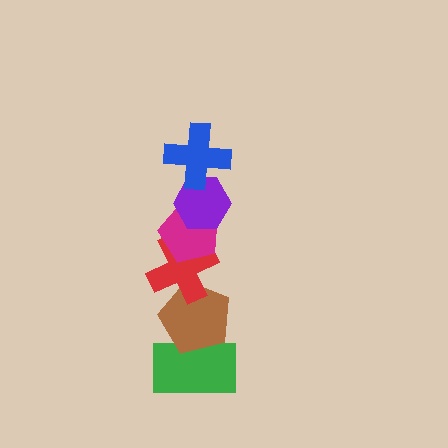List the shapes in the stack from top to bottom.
From top to bottom: the blue cross, the purple hexagon, the magenta pentagon, the red cross, the brown pentagon, the green rectangle.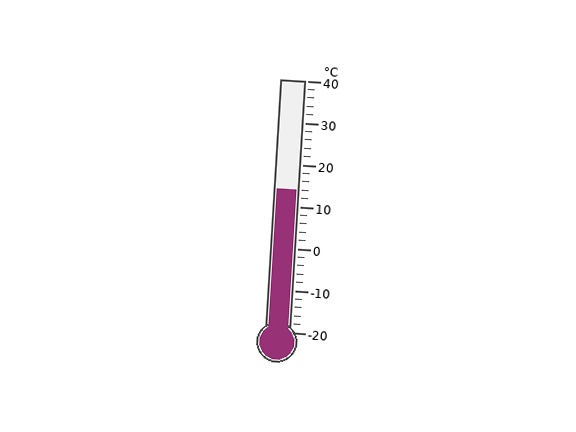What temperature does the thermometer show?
The thermometer shows approximately 14°C.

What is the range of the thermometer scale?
The thermometer scale ranges from -20°C to 40°C.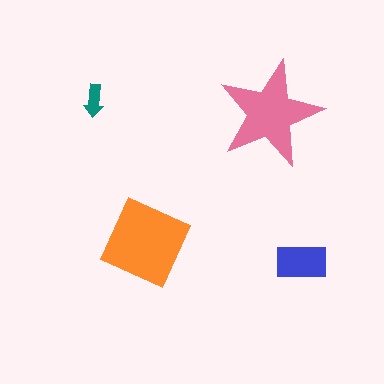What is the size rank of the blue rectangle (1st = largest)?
3rd.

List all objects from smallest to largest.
The teal arrow, the blue rectangle, the pink star, the orange square.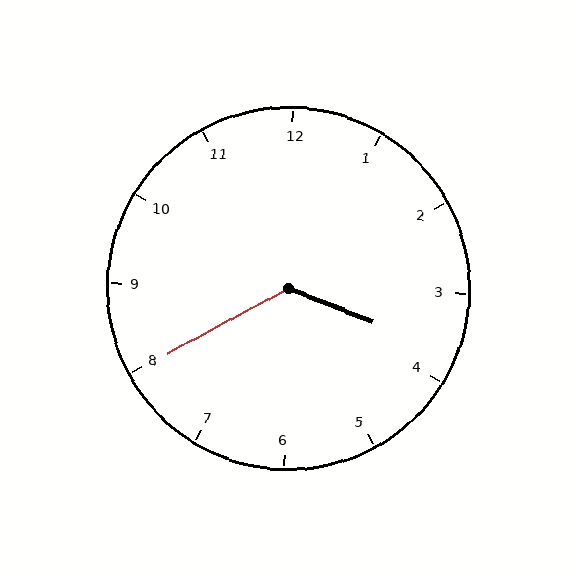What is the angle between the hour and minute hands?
Approximately 130 degrees.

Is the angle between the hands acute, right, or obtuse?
It is obtuse.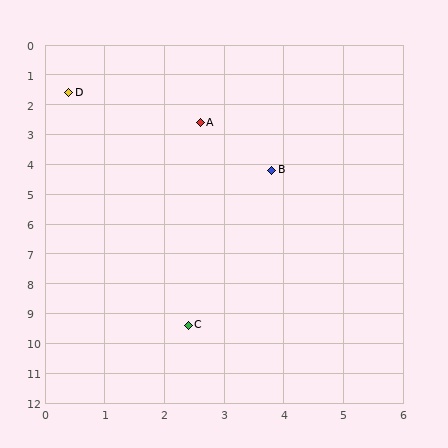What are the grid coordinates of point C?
Point C is at approximately (2.4, 9.4).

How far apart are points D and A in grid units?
Points D and A are about 2.4 grid units apart.